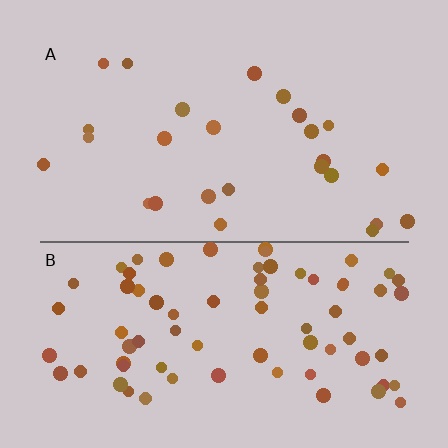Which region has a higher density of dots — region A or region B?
B (the bottom).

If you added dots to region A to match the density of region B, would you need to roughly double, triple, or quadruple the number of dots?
Approximately triple.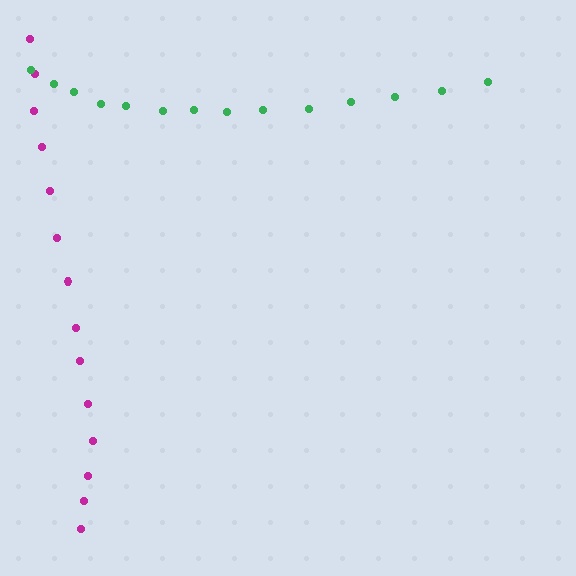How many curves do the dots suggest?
There are 2 distinct paths.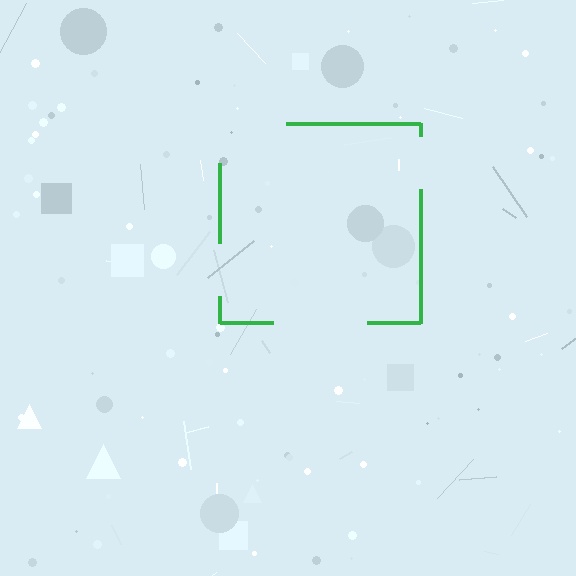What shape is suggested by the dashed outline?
The dashed outline suggests a square.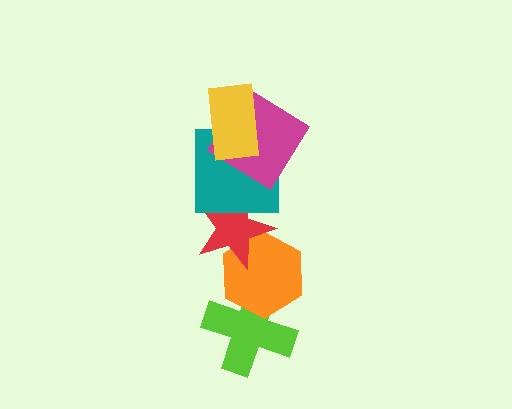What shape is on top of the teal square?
The magenta diamond is on top of the teal square.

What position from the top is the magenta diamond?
The magenta diamond is 2nd from the top.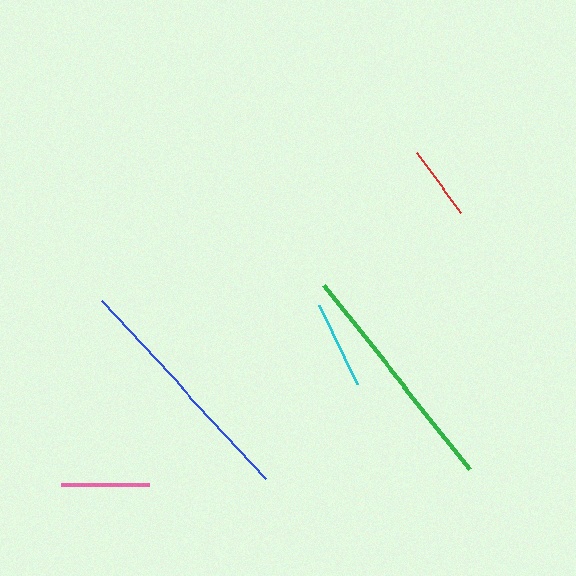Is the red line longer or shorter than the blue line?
The blue line is longer than the red line.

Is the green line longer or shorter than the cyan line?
The green line is longer than the cyan line.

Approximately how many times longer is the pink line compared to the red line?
The pink line is approximately 1.2 times the length of the red line.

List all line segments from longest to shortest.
From longest to shortest: blue, green, pink, cyan, red.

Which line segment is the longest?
The blue line is the longest at approximately 243 pixels.